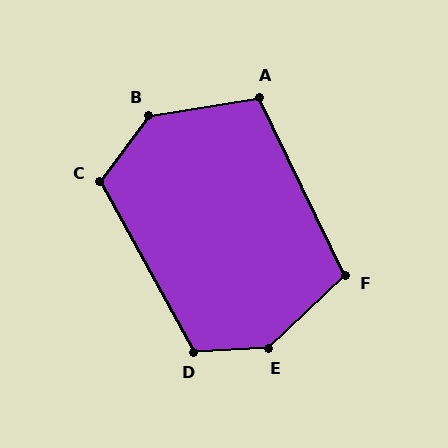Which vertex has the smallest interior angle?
A, at approximately 106 degrees.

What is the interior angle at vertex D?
Approximately 116 degrees (obtuse).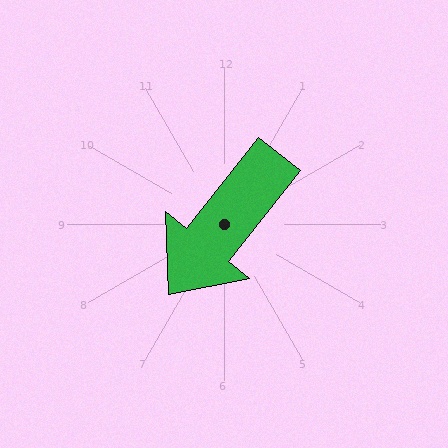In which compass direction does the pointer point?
Southwest.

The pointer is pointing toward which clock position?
Roughly 7 o'clock.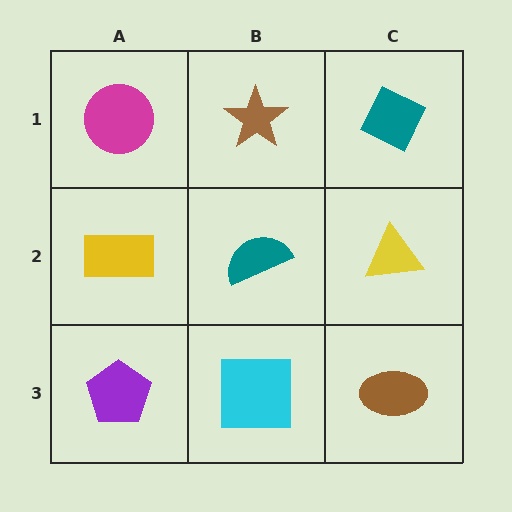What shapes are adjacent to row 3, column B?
A teal semicircle (row 2, column B), a purple pentagon (row 3, column A), a brown ellipse (row 3, column C).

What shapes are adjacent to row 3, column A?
A yellow rectangle (row 2, column A), a cyan square (row 3, column B).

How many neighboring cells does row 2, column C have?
3.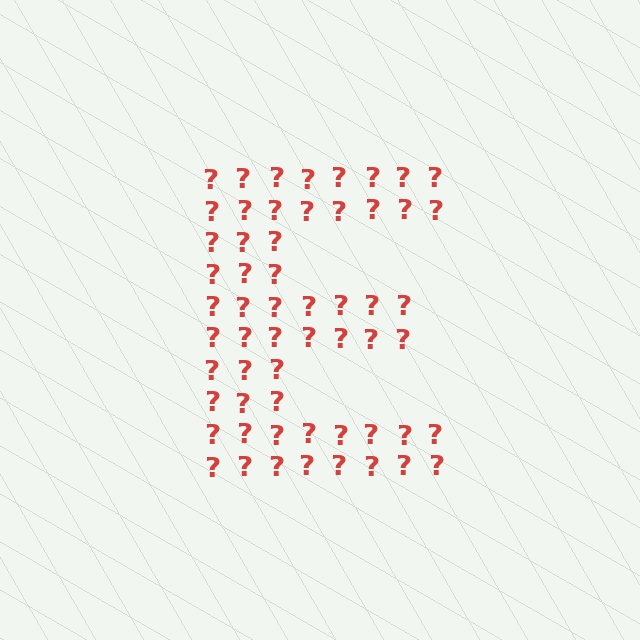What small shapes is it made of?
It is made of small question marks.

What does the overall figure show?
The overall figure shows the letter E.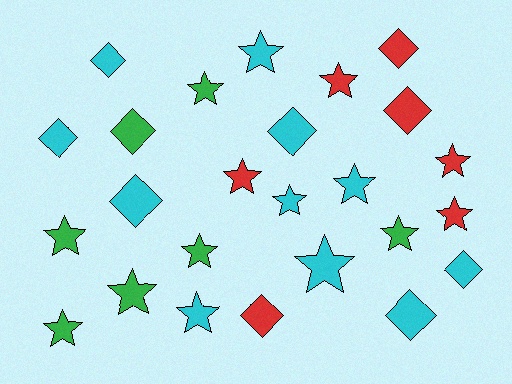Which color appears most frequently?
Cyan, with 11 objects.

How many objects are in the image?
There are 25 objects.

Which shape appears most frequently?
Star, with 15 objects.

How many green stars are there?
There are 6 green stars.